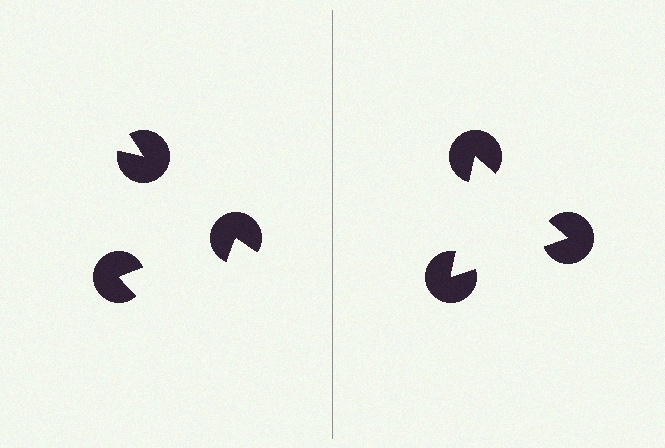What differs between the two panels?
The pac-man discs are positioned identically on both sides; only the wedge orientations differ. On the right they align to a triangle; on the left they are misaligned.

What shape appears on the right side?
An illusory triangle.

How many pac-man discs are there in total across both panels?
6 — 3 on each side.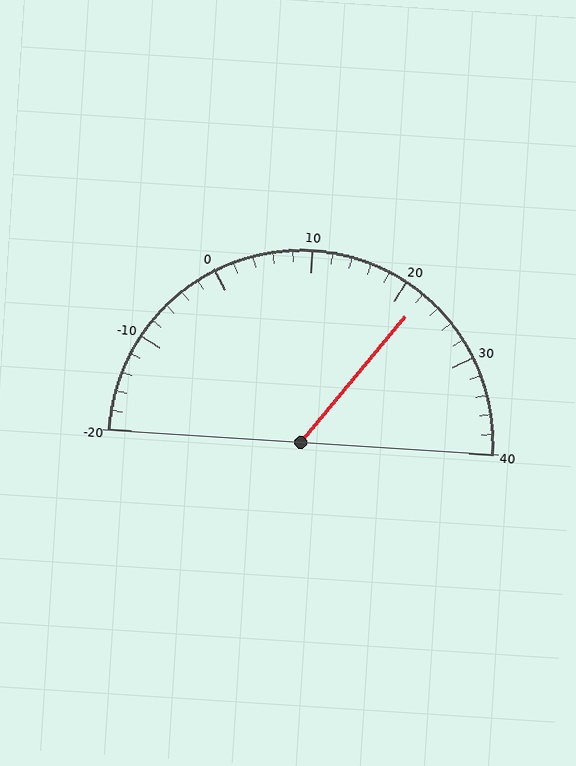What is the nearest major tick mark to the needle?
The nearest major tick mark is 20.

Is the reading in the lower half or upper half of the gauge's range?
The reading is in the upper half of the range (-20 to 40).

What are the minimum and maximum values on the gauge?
The gauge ranges from -20 to 40.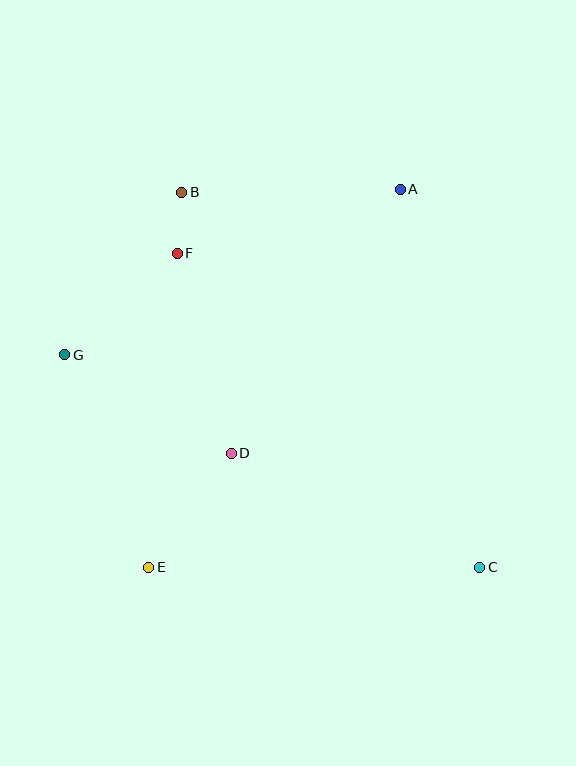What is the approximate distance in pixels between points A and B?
The distance between A and B is approximately 218 pixels.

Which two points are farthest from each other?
Points B and C are farthest from each other.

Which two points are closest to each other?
Points B and F are closest to each other.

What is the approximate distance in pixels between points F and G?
The distance between F and G is approximately 152 pixels.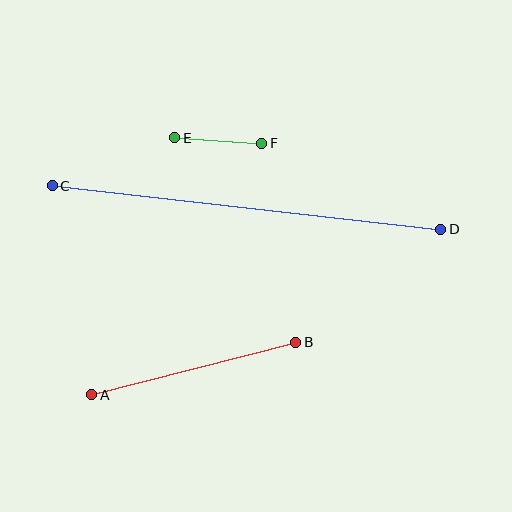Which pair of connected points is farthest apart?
Points C and D are farthest apart.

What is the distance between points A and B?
The distance is approximately 211 pixels.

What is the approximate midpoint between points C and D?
The midpoint is at approximately (247, 208) pixels.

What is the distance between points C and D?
The distance is approximately 391 pixels.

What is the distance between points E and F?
The distance is approximately 88 pixels.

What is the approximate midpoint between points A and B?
The midpoint is at approximately (194, 368) pixels.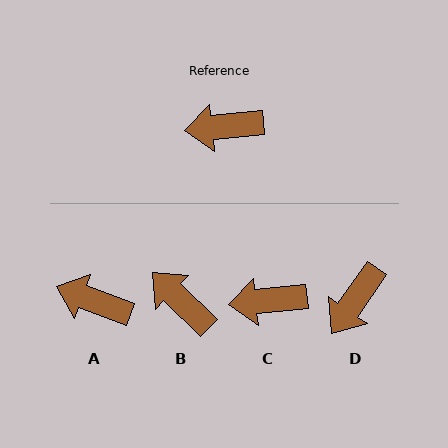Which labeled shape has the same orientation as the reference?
C.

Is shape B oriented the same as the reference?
No, it is off by about 50 degrees.